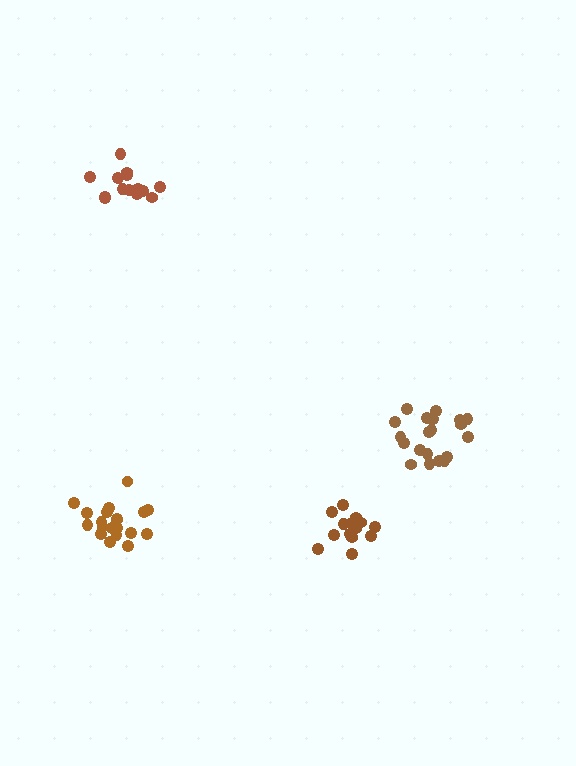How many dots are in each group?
Group 1: 15 dots, Group 2: 20 dots, Group 3: 20 dots, Group 4: 15 dots (70 total).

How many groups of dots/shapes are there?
There are 4 groups.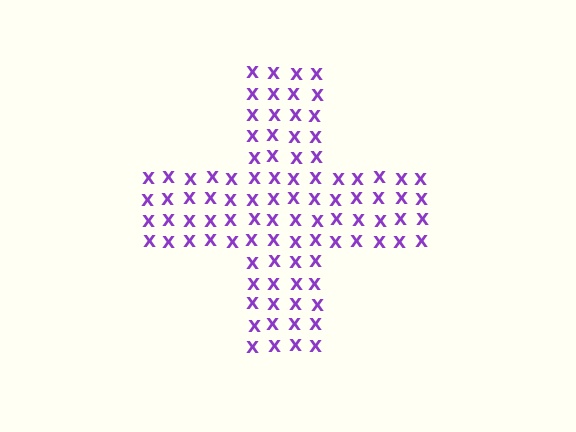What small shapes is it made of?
It is made of small letter X's.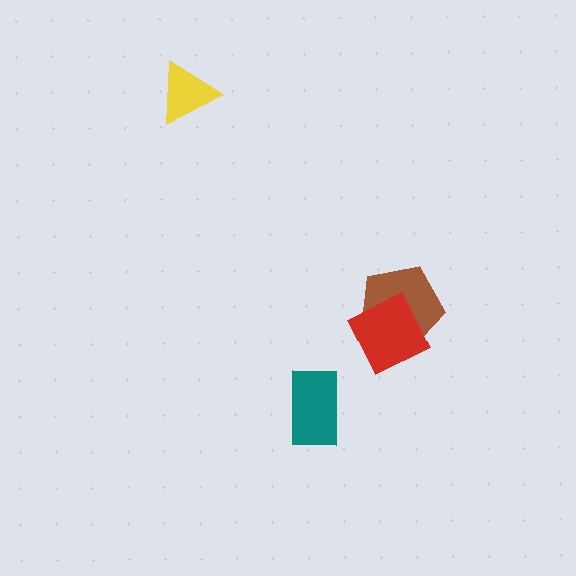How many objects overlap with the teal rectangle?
0 objects overlap with the teal rectangle.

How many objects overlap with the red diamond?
1 object overlaps with the red diamond.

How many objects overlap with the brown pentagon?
1 object overlaps with the brown pentagon.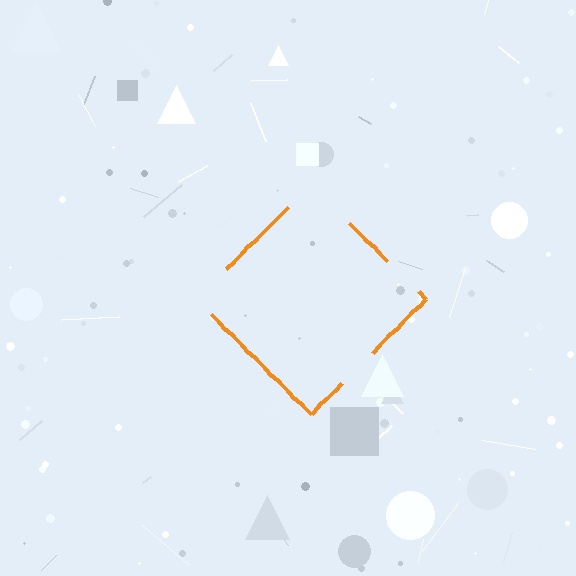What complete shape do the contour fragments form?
The contour fragments form a diamond.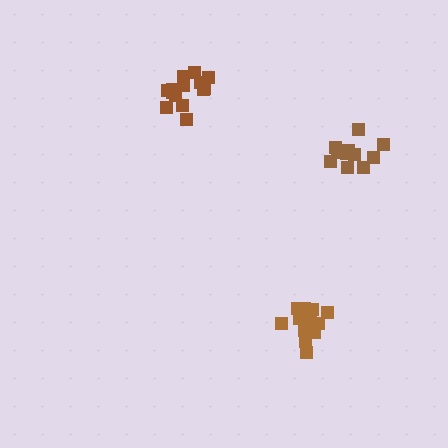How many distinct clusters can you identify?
There are 3 distinct clusters.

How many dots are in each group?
Group 1: 14 dots, Group 2: 11 dots, Group 3: 14 dots (39 total).